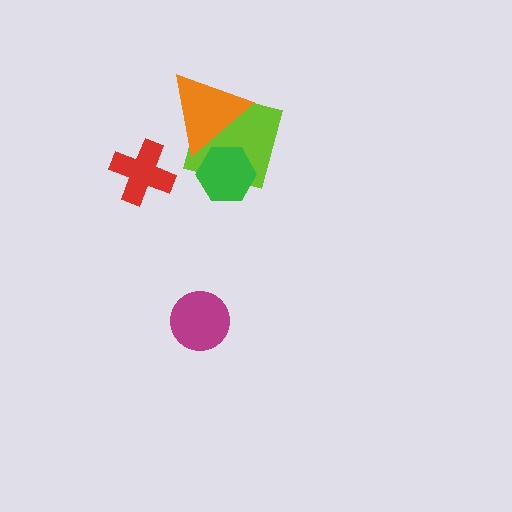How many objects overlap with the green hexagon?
2 objects overlap with the green hexagon.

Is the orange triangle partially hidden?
No, no other shape covers it.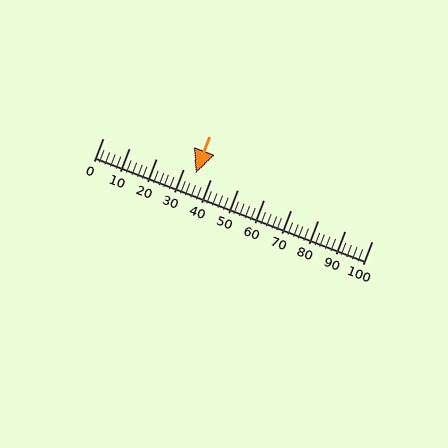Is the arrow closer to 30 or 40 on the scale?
The arrow is closer to 30.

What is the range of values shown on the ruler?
The ruler shows values from 0 to 100.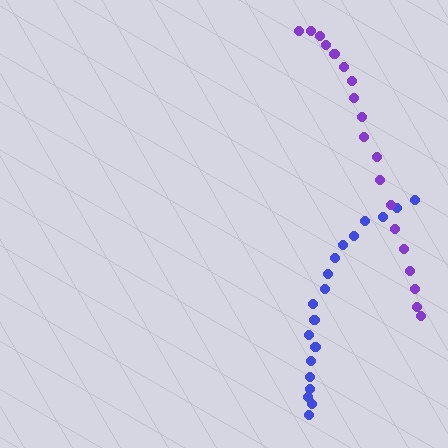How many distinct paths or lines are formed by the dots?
There are 2 distinct paths.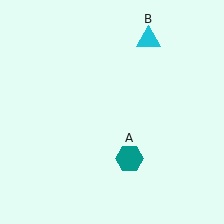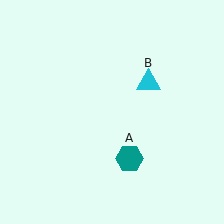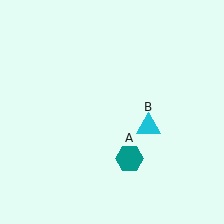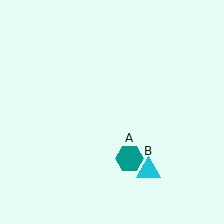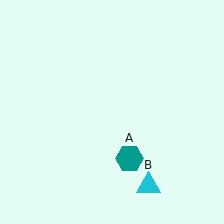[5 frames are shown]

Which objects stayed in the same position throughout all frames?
Teal hexagon (object A) remained stationary.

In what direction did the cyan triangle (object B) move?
The cyan triangle (object B) moved down.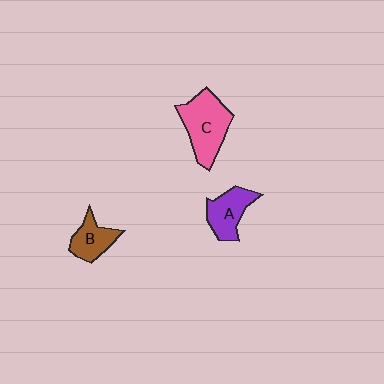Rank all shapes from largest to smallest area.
From largest to smallest: C (pink), A (purple), B (brown).